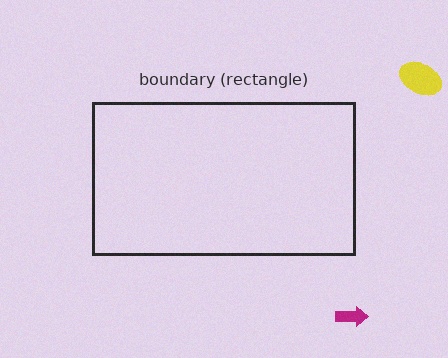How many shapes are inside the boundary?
0 inside, 2 outside.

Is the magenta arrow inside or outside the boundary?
Outside.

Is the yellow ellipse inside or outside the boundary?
Outside.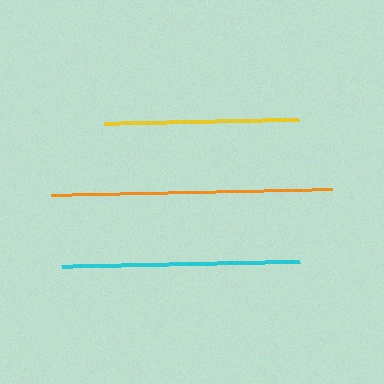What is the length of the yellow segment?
The yellow segment is approximately 195 pixels long.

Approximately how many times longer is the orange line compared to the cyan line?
The orange line is approximately 1.2 times the length of the cyan line.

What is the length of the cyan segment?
The cyan segment is approximately 238 pixels long.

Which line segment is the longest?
The orange line is the longest at approximately 281 pixels.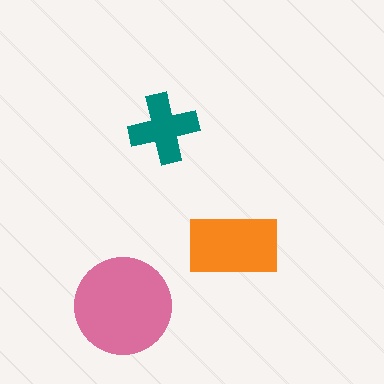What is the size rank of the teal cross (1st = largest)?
3rd.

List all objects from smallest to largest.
The teal cross, the orange rectangle, the pink circle.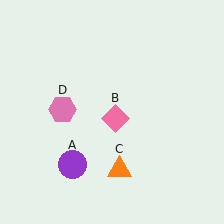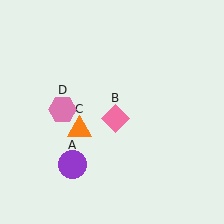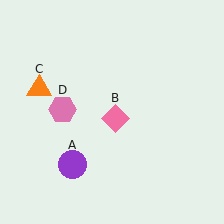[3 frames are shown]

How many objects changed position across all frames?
1 object changed position: orange triangle (object C).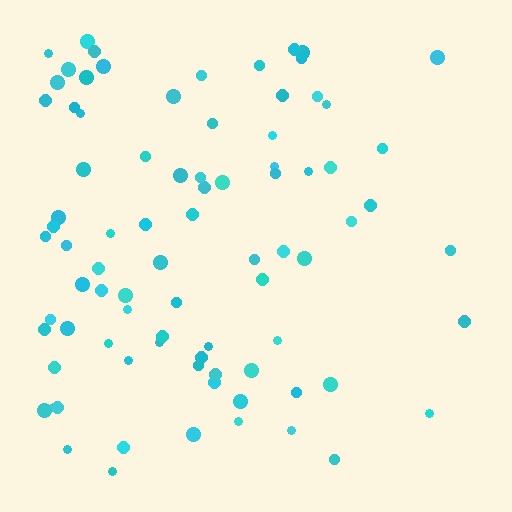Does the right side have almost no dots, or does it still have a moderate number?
Still a moderate number, just noticeably fewer than the left.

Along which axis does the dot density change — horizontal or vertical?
Horizontal.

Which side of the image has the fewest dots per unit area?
The right.